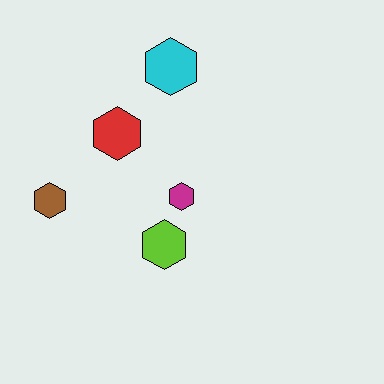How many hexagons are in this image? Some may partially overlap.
There are 5 hexagons.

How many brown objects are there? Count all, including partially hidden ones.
There is 1 brown object.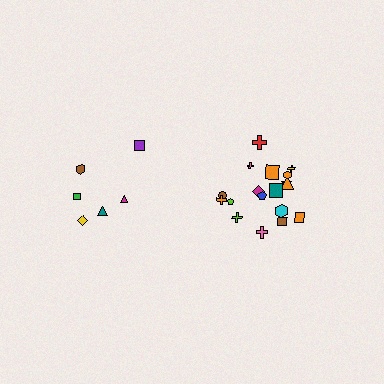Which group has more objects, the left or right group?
The right group.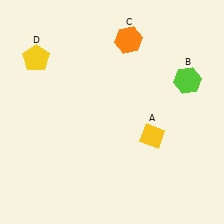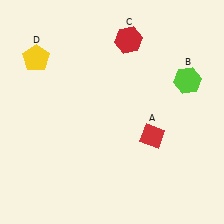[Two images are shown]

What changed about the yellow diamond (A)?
In Image 1, A is yellow. In Image 2, it changed to red.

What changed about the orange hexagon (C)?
In Image 1, C is orange. In Image 2, it changed to red.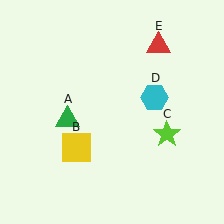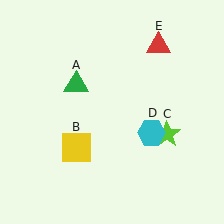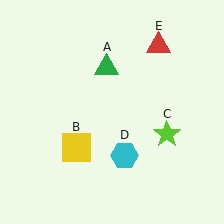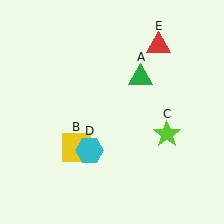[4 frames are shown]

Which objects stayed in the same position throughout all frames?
Yellow square (object B) and lime star (object C) and red triangle (object E) remained stationary.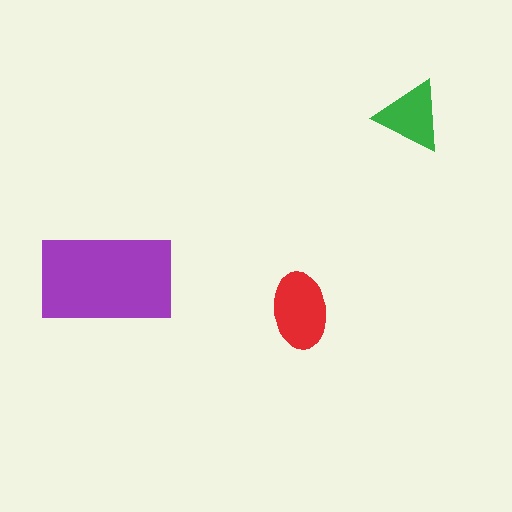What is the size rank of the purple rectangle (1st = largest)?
1st.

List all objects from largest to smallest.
The purple rectangle, the red ellipse, the green triangle.